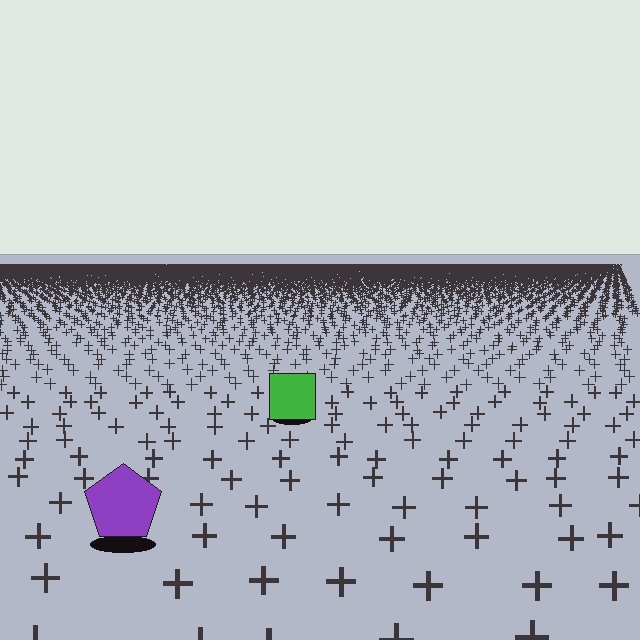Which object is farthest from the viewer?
The green square is farthest from the viewer. It appears smaller and the ground texture around it is denser.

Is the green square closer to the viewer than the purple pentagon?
No. The purple pentagon is closer — you can tell from the texture gradient: the ground texture is coarser near it.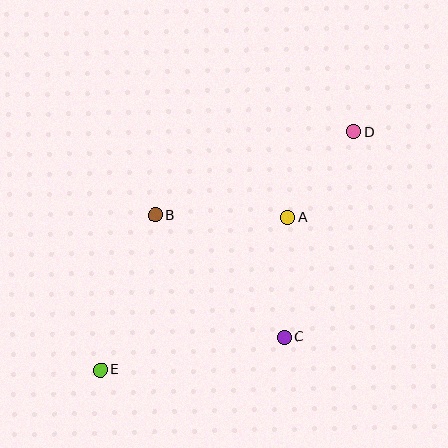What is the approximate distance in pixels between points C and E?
The distance between C and E is approximately 187 pixels.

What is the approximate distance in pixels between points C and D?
The distance between C and D is approximately 217 pixels.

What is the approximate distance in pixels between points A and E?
The distance between A and E is approximately 241 pixels.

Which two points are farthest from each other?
Points D and E are farthest from each other.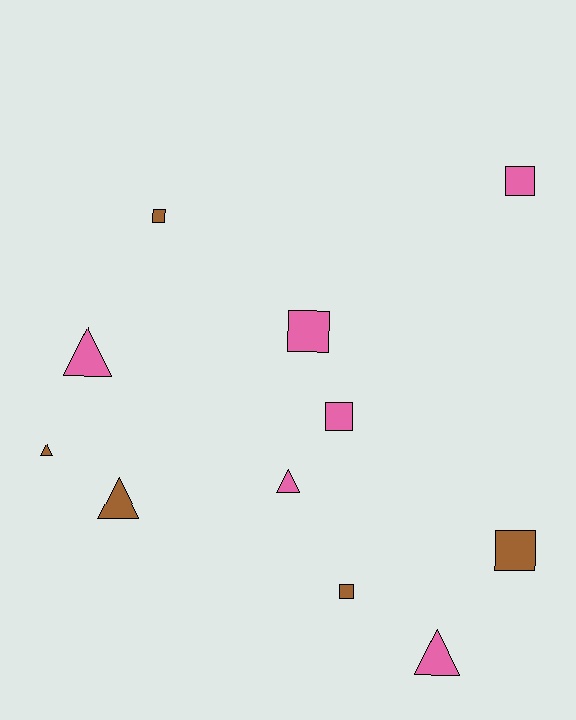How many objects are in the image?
There are 11 objects.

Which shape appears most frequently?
Square, with 6 objects.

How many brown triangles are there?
There are 2 brown triangles.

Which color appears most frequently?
Pink, with 6 objects.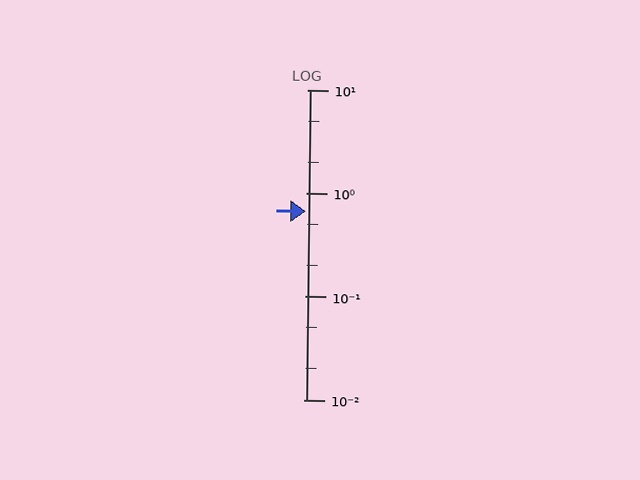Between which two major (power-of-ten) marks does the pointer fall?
The pointer is between 0.1 and 1.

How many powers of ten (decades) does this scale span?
The scale spans 3 decades, from 0.01 to 10.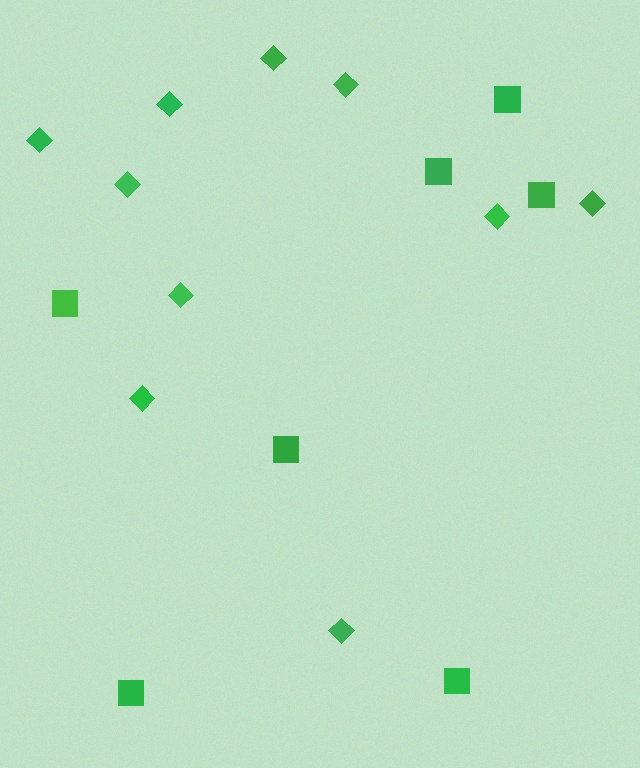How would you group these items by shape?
There are 2 groups: one group of diamonds (10) and one group of squares (7).